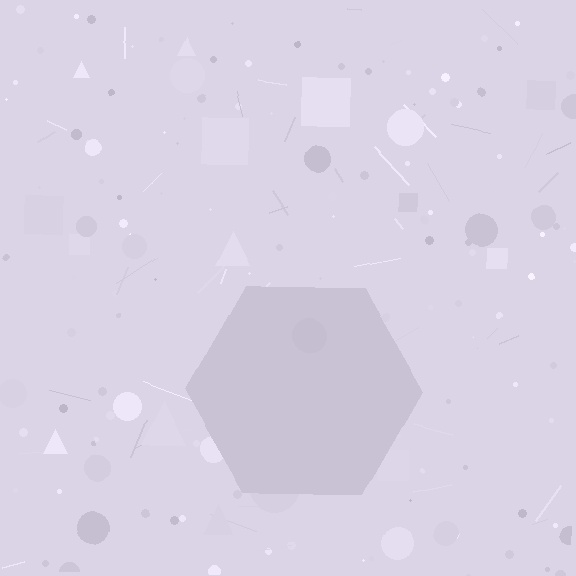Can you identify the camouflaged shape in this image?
The camouflaged shape is a hexagon.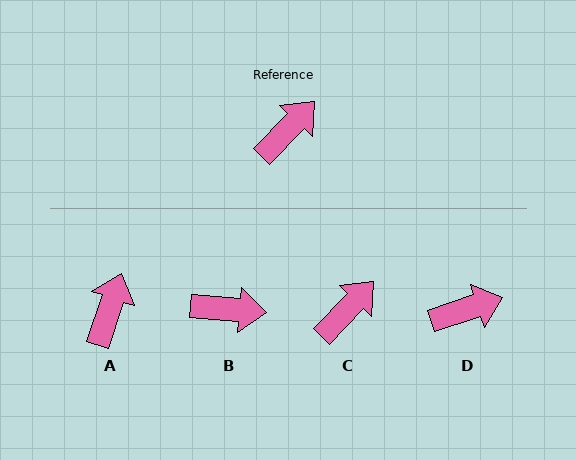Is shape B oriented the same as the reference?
No, it is off by about 51 degrees.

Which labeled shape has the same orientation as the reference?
C.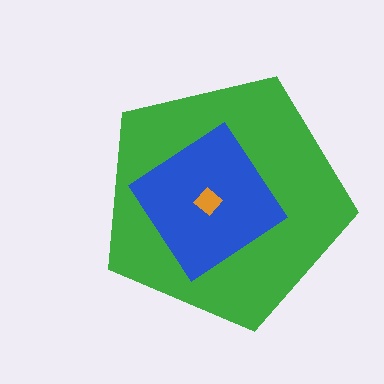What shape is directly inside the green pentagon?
The blue diamond.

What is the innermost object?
The orange diamond.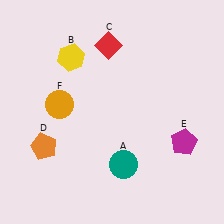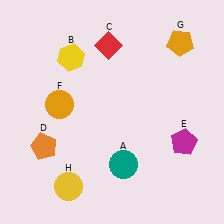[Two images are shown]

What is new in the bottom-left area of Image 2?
A yellow circle (H) was added in the bottom-left area of Image 2.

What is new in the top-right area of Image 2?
An orange pentagon (G) was added in the top-right area of Image 2.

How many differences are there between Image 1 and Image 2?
There are 2 differences between the two images.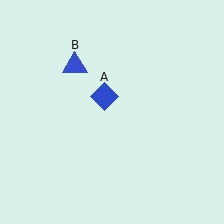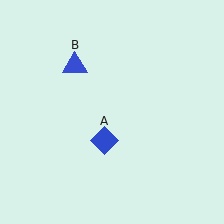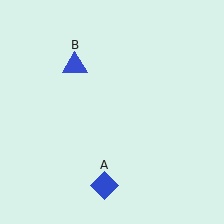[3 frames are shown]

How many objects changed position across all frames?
1 object changed position: blue diamond (object A).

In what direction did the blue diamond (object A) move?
The blue diamond (object A) moved down.